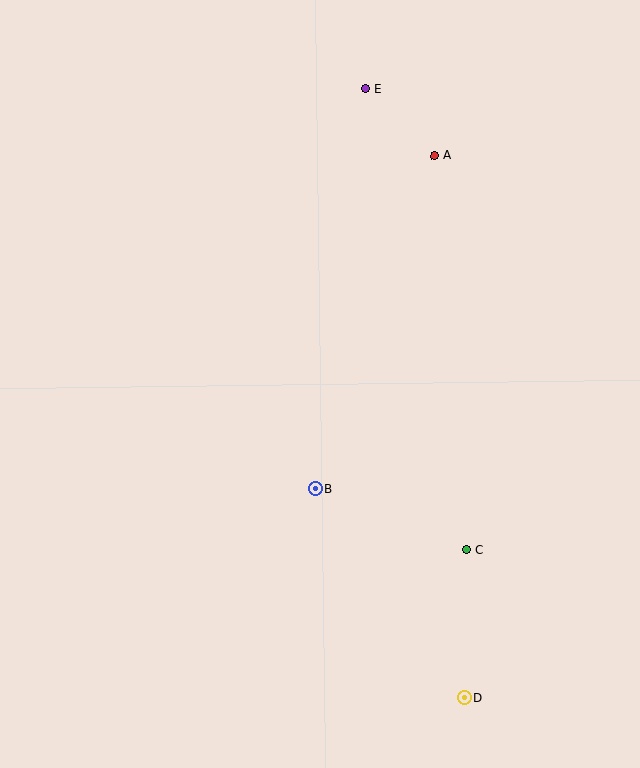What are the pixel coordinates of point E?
Point E is at (365, 89).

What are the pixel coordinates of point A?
Point A is at (434, 156).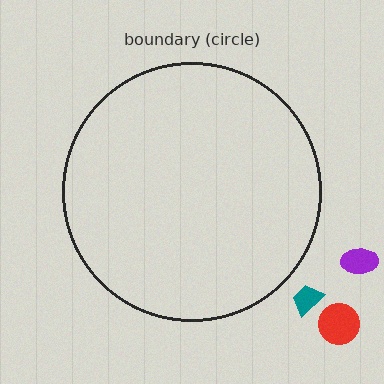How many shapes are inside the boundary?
0 inside, 3 outside.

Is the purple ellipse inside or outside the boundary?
Outside.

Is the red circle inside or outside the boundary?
Outside.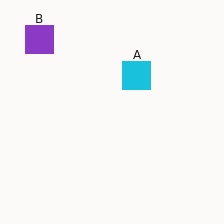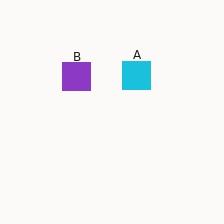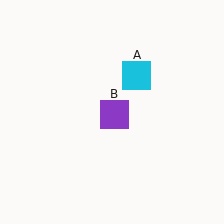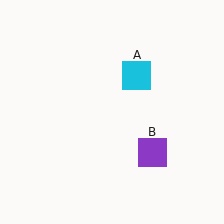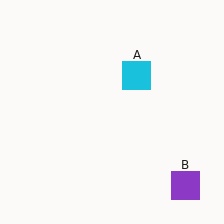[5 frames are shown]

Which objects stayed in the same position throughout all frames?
Cyan square (object A) remained stationary.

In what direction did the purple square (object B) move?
The purple square (object B) moved down and to the right.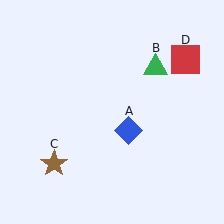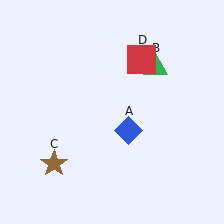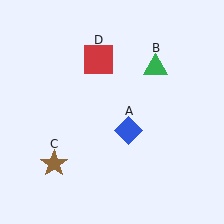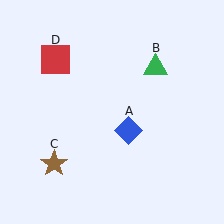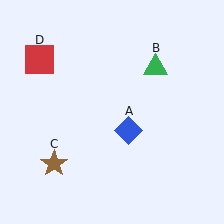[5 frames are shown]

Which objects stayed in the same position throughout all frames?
Blue diamond (object A) and green triangle (object B) and brown star (object C) remained stationary.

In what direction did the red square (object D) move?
The red square (object D) moved left.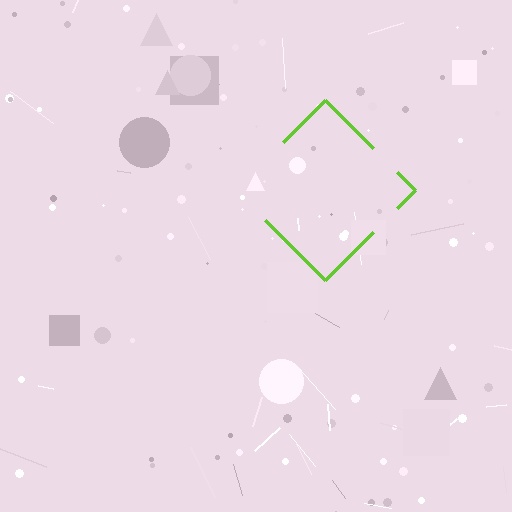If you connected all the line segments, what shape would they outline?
They would outline a diamond.